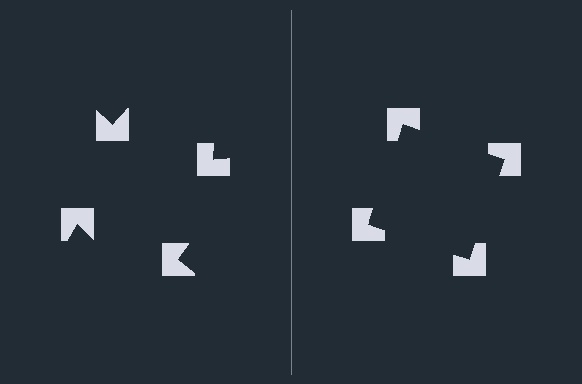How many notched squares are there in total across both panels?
8 — 4 on each side.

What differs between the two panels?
The notched squares are positioned identically on both sides; only the wedge orientations differ. On the right they align to a square; on the left they are misaligned.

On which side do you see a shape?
An illusory square appears on the right side. On the left side the wedge cuts are rotated, so no coherent shape forms.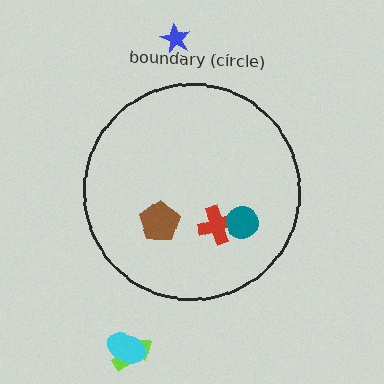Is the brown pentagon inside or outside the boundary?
Inside.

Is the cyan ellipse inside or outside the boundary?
Outside.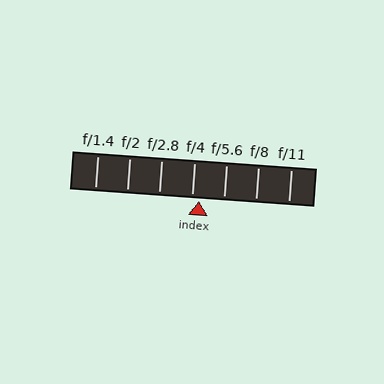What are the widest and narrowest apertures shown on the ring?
The widest aperture shown is f/1.4 and the narrowest is f/11.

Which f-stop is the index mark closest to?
The index mark is closest to f/4.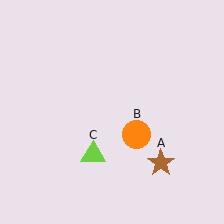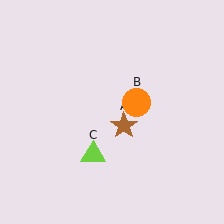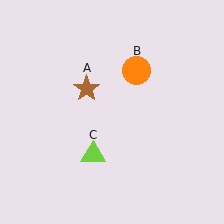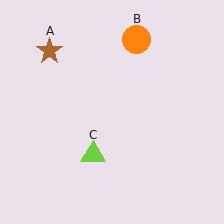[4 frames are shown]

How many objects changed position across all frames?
2 objects changed position: brown star (object A), orange circle (object B).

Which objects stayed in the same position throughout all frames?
Lime triangle (object C) remained stationary.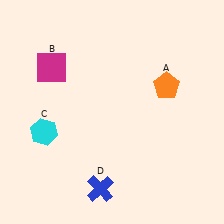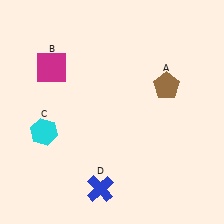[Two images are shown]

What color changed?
The pentagon (A) changed from orange in Image 1 to brown in Image 2.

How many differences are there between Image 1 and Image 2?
There is 1 difference between the two images.